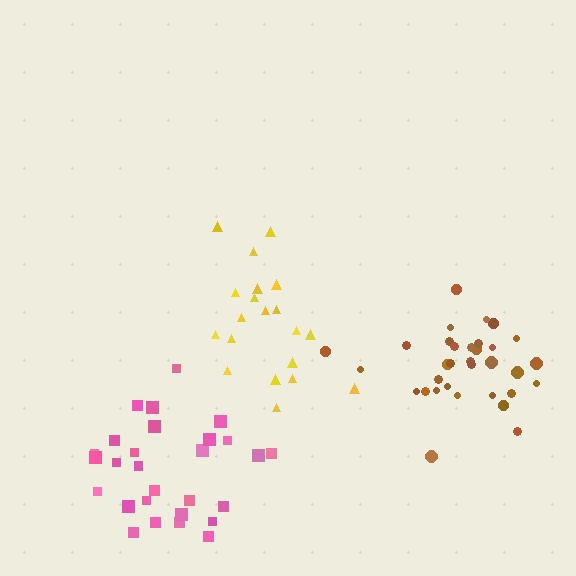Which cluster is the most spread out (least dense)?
Yellow.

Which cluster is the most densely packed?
Brown.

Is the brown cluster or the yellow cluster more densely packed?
Brown.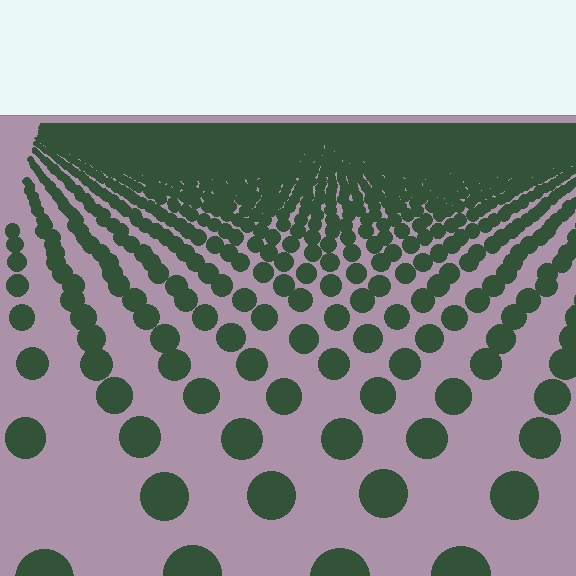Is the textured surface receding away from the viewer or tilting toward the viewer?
The surface is receding away from the viewer. Texture elements get smaller and denser toward the top.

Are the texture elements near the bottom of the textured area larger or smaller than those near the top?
Larger. Near the bottom, elements are closer to the viewer and appear at a bigger on-screen size.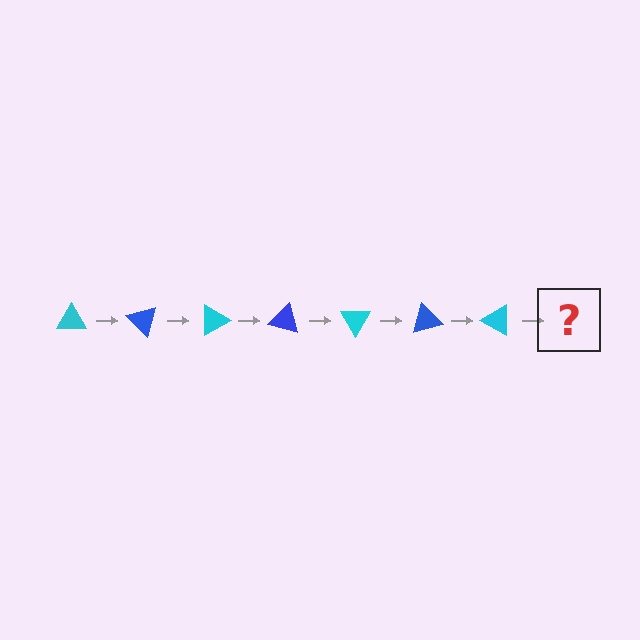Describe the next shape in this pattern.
It should be a blue triangle, rotated 315 degrees from the start.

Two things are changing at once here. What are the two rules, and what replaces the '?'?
The two rules are that it rotates 45 degrees each step and the color cycles through cyan and blue. The '?' should be a blue triangle, rotated 315 degrees from the start.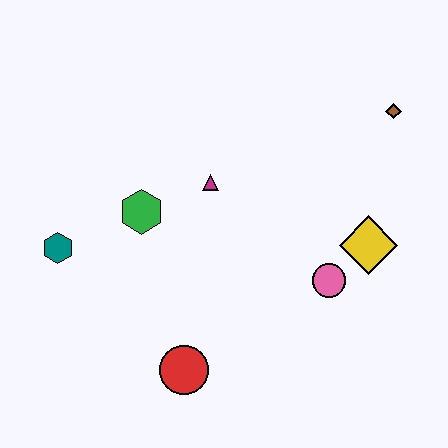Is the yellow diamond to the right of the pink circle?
Yes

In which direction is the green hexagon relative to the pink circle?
The green hexagon is to the left of the pink circle.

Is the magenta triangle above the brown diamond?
No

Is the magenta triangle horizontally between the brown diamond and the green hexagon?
Yes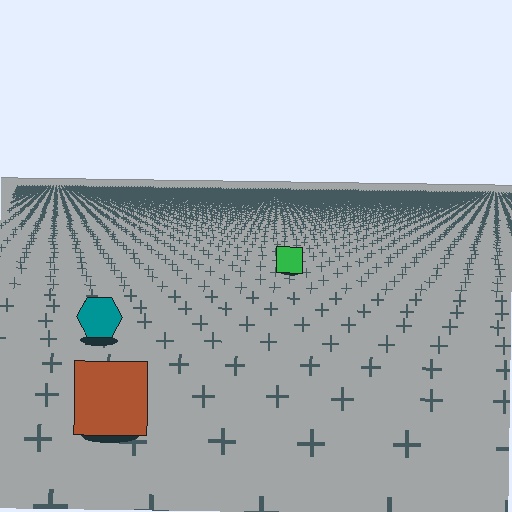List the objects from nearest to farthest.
From nearest to farthest: the brown square, the teal hexagon, the green square.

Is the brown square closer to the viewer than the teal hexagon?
Yes. The brown square is closer — you can tell from the texture gradient: the ground texture is coarser near it.